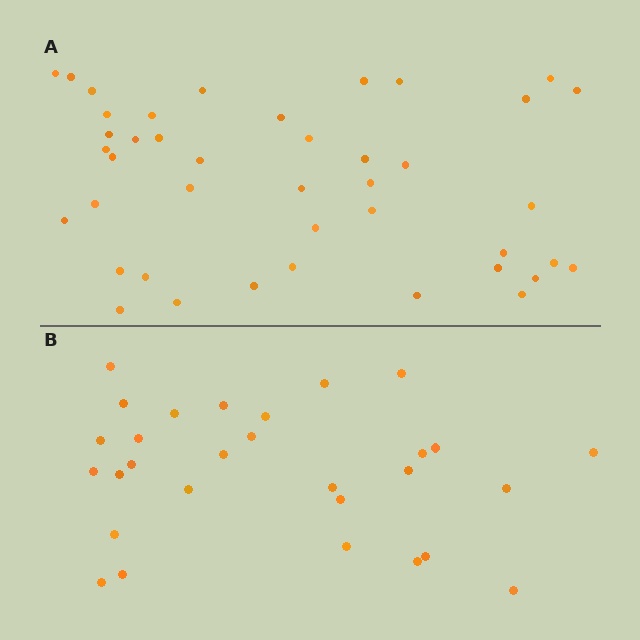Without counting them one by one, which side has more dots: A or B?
Region A (the top region) has more dots.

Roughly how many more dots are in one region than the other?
Region A has approximately 15 more dots than region B.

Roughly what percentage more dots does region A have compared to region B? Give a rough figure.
About 45% more.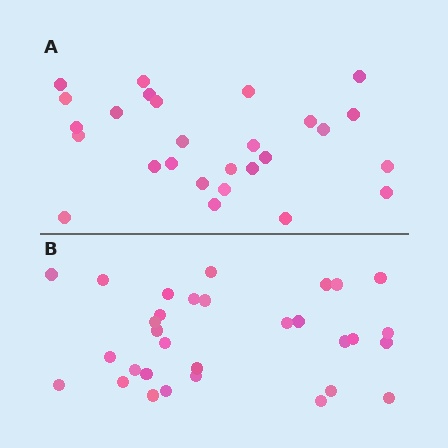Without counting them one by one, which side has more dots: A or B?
Region B (the bottom region) has more dots.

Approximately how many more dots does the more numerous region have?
Region B has about 4 more dots than region A.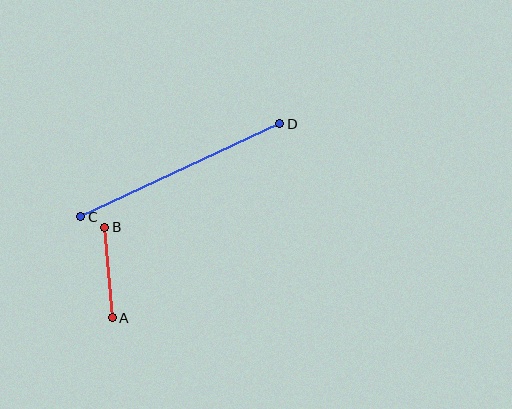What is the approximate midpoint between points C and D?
The midpoint is at approximately (180, 170) pixels.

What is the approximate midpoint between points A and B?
The midpoint is at approximately (109, 273) pixels.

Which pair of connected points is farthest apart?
Points C and D are farthest apart.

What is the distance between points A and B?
The distance is approximately 91 pixels.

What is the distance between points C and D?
The distance is approximately 220 pixels.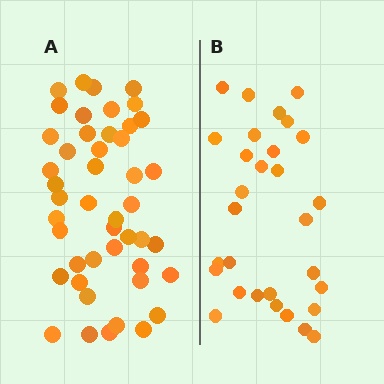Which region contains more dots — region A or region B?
Region A (the left region) has more dots.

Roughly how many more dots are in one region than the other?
Region A has approximately 15 more dots than region B.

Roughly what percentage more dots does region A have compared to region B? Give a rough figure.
About 55% more.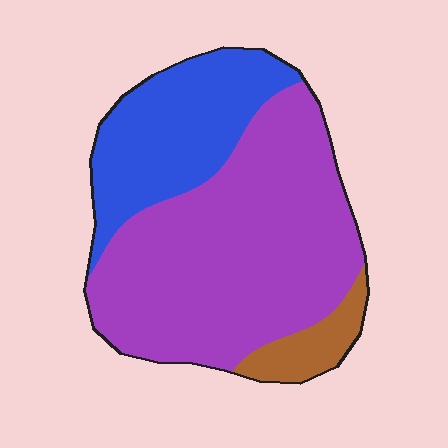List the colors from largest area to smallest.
From largest to smallest: purple, blue, brown.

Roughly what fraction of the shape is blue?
Blue takes up about one quarter (1/4) of the shape.